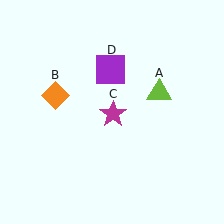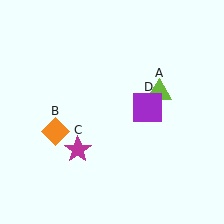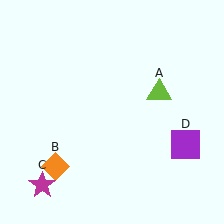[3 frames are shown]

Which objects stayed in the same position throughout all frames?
Lime triangle (object A) remained stationary.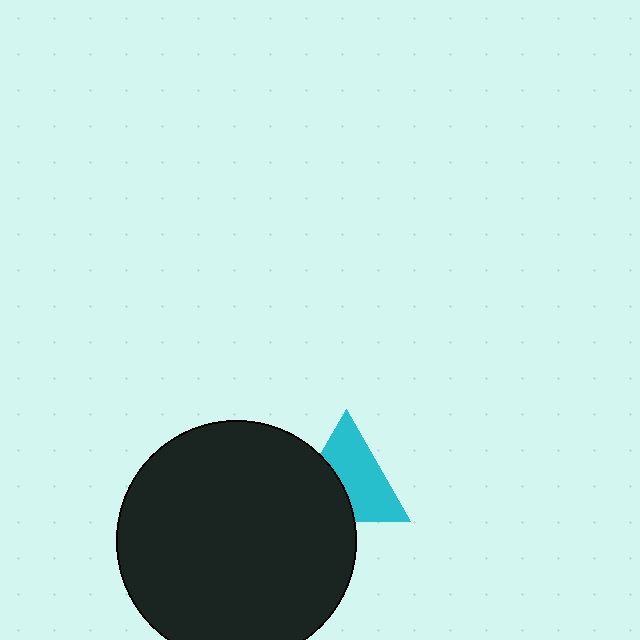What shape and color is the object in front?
The object in front is a black circle.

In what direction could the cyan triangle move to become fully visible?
The cyan triangle could move right. That would shift it out from behind the black circle entirely.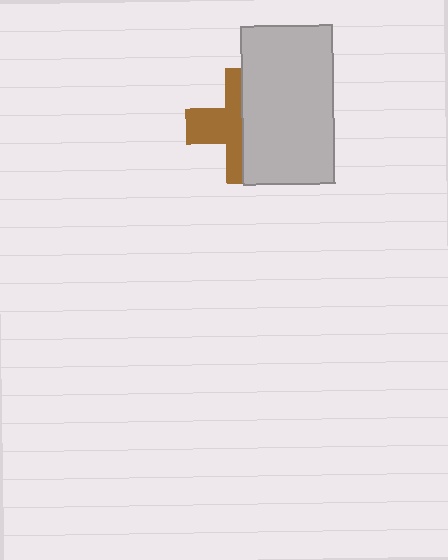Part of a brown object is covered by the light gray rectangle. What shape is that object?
It is a cross.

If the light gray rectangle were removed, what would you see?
You would see the complete brown cross.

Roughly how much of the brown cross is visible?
About half of it is visible (roughly 47%).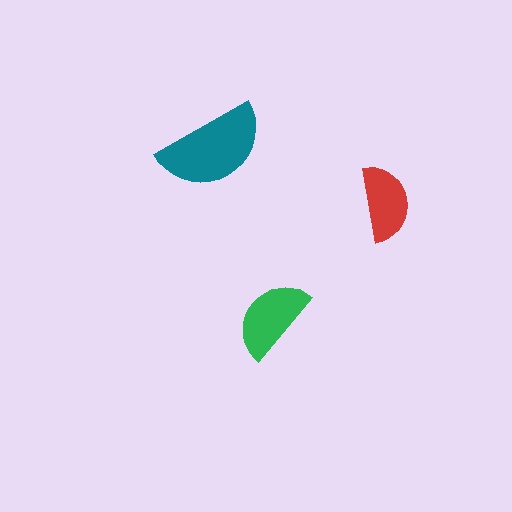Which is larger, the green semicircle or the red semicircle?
The green one.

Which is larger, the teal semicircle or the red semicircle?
The teal one.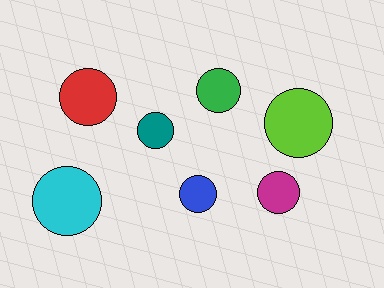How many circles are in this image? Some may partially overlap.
There are 7 circles.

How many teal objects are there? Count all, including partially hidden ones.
There is 1 teal object.